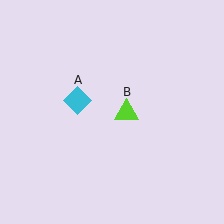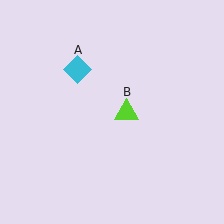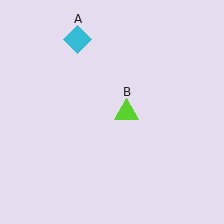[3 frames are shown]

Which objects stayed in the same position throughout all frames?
Lime triangle (object B) remained stationary.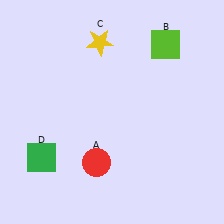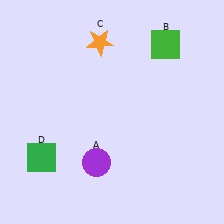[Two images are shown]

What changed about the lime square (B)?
In Image 1, B is lime. In Image 2, it changed to green.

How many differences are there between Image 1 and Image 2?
There are 3 differences between the two images.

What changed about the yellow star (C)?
In Image 1, C is yellow. In Image 2, it changed to orange.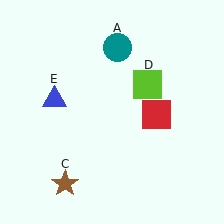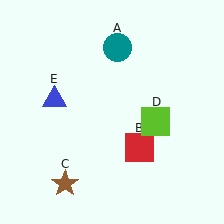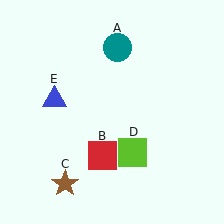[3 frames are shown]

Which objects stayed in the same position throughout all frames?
Teal circle (object A) and brown star (object C) and blue triangle (object E) remained stationary.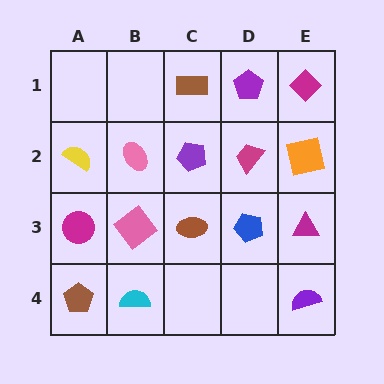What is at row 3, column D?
A blue pentagon.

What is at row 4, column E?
A purple semicircle.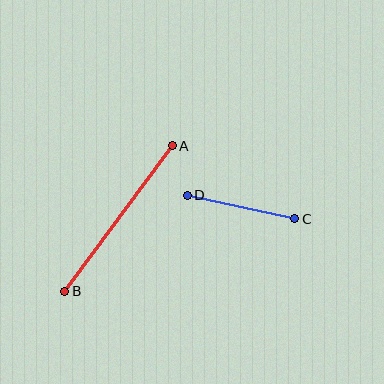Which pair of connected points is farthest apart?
Points A and B are farthest apart.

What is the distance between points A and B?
The distance is approximately 181 pixels.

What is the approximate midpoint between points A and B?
The midpoint is at approximately (118, 219) pixels.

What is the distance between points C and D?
The distance is approximately 110 pixels.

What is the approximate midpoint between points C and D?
The midpoint is at approximately (241, 207) pixels.